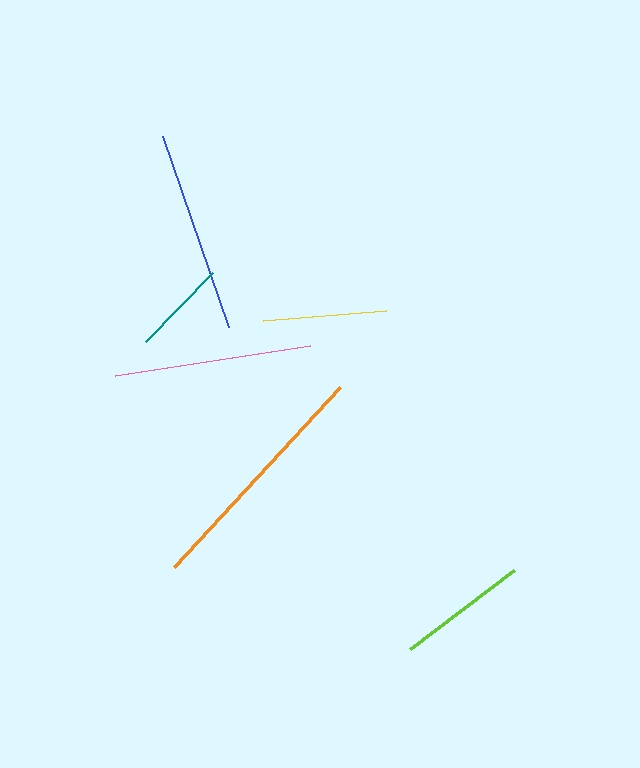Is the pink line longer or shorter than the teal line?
The pink line is longer than the teal line.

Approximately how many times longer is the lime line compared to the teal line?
The lime line is approximately 1.3 times the length of the teal line.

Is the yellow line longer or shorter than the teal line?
The yellow line is longer than the teal line.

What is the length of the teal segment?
The teal segment is approximately 97 pixels long.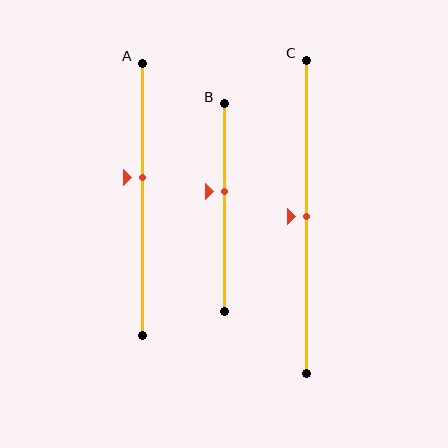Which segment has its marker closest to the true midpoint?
Segment C has its marker closest to the true midpoint.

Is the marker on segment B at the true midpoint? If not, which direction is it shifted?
No, the marker on segment B is shifted upward by about 8% of the segment length.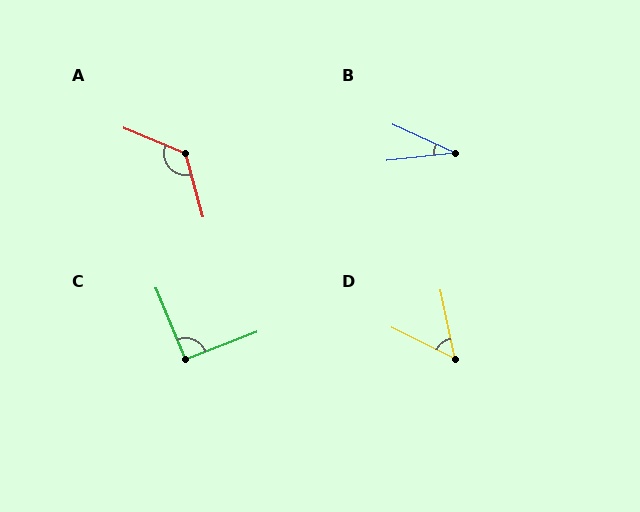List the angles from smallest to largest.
B (31°), D (52°), C (92°), A (129°).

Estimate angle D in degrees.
Approximately 52 degrees.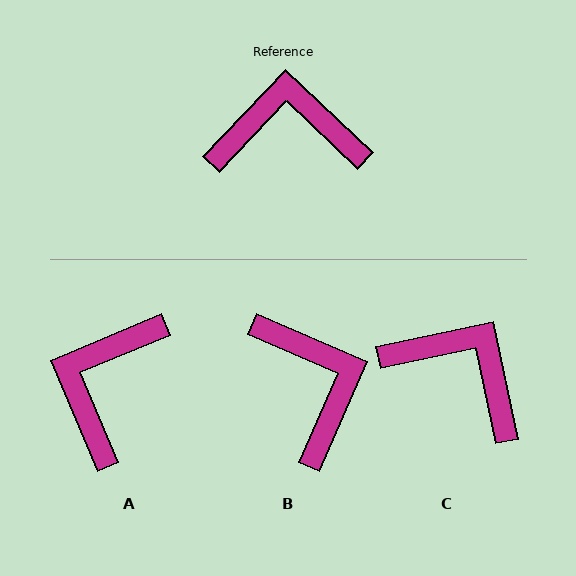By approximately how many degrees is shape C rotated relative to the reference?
Approximately 35 degrees clockwise.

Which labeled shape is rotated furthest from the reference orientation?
B, about 70 degrees away.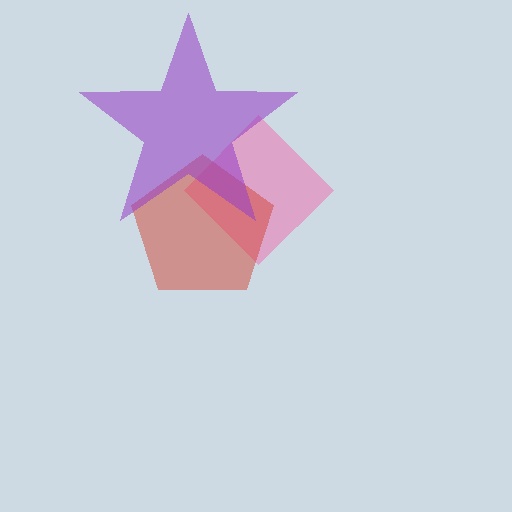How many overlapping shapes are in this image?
There are 3 overlapping shapes in the image.